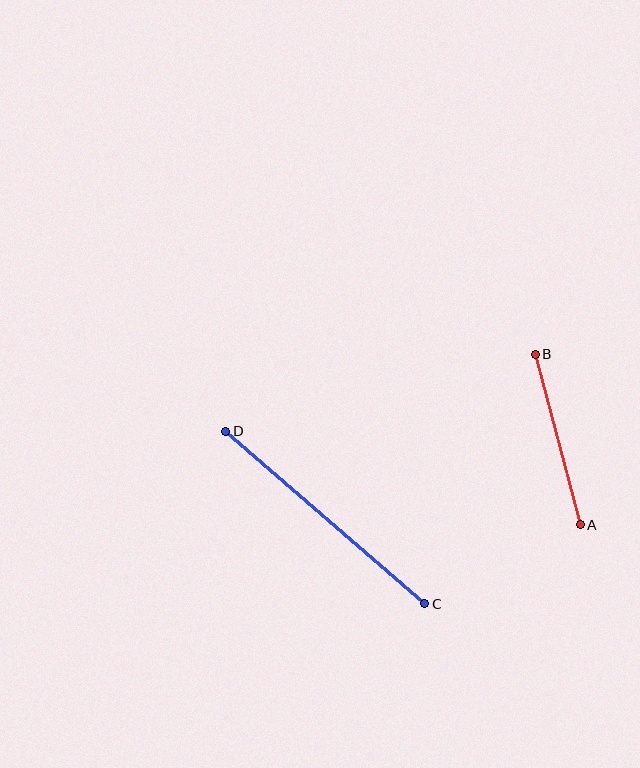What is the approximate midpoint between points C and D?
The midpoint is at approximately (325, 517) pixels.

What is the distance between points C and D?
The distance is approximately 263 pixels.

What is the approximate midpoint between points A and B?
The midpoint is at approximately (558, 440) pixels.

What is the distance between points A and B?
The distance is approximately 177 pixels.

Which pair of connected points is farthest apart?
Points C and D are farthest apart.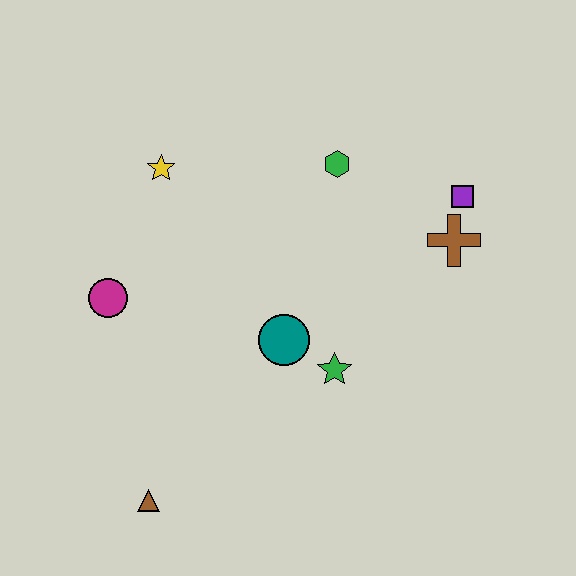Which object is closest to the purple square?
The brown cross is closest to the purple square.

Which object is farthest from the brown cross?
The brown triangle is farthest from the brown cross.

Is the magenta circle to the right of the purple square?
No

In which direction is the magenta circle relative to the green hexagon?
The magenta circle is to the left of the green hexagon.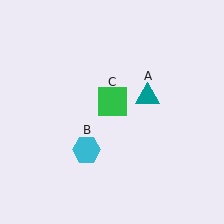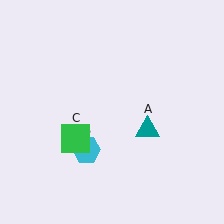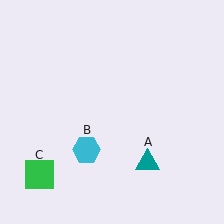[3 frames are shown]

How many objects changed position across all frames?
2 objects changed position: teal triangle (object A), green square (object C).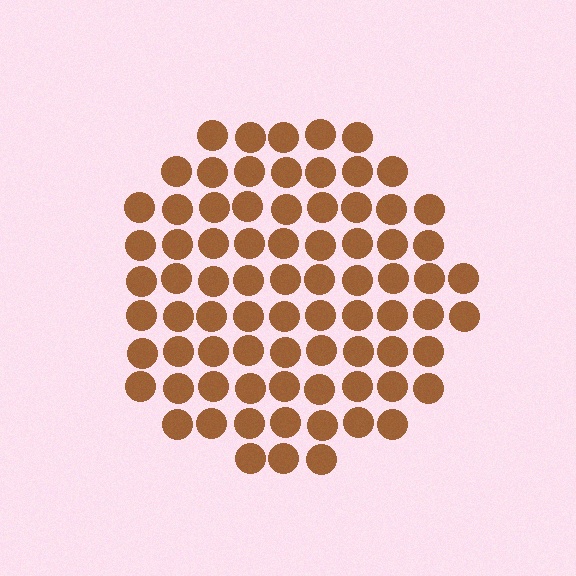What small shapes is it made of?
It is made of small circles.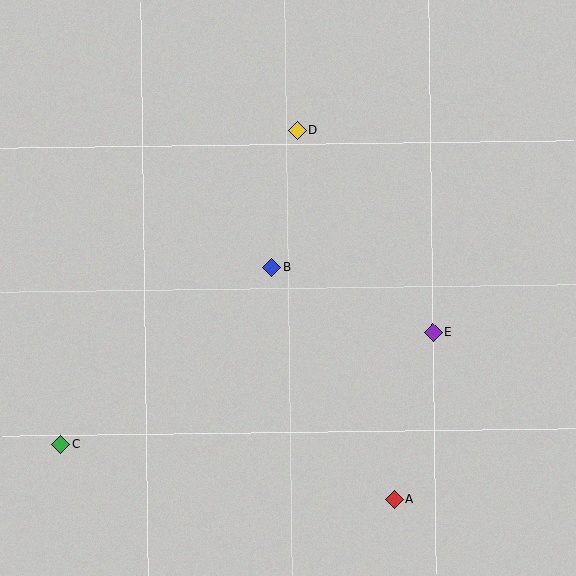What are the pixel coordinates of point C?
Point C is at (61, 444).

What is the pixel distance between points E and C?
The distance between E and C is 389 pixels.